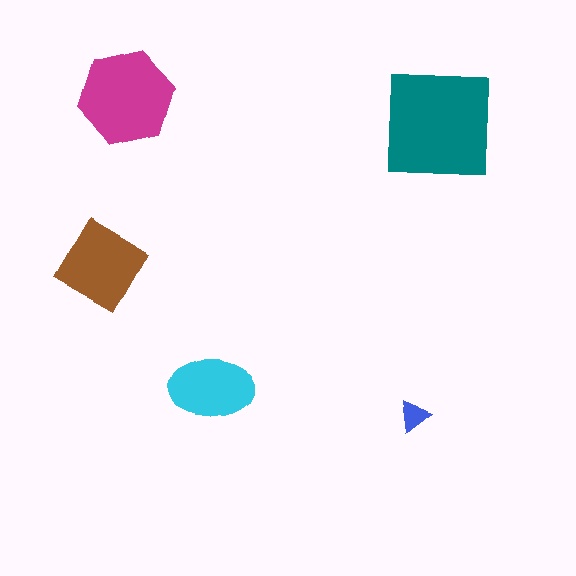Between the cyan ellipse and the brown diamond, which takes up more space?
The brown diamond.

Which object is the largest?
The teal square.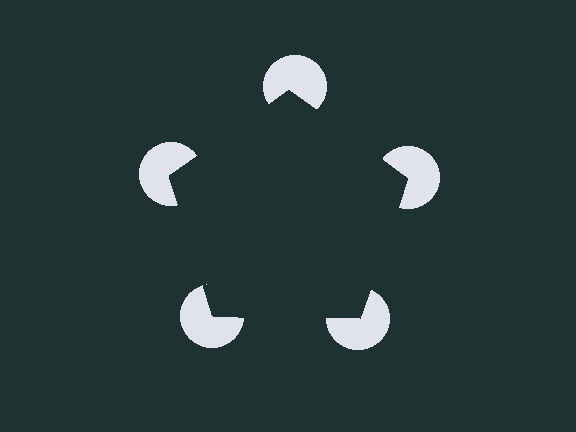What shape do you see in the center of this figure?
An illusory pentagon — its edges are inferred from the aligned wedge cuts in the pac-man discs, not physically drawn.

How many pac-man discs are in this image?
There are 5 — one at each vertex of the illusory pentagon.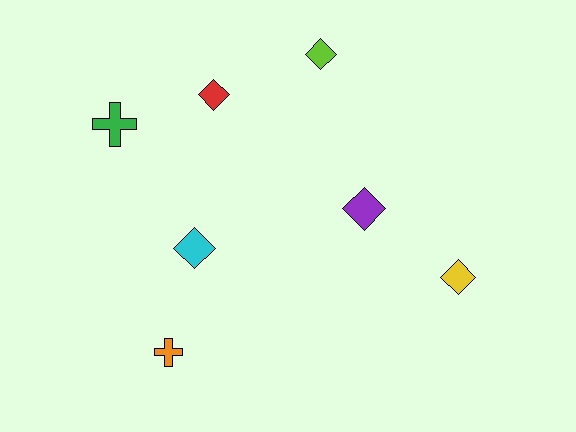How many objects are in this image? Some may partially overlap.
There are 7 objects.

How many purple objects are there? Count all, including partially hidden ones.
There is 1 purple object.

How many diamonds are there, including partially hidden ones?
There are 5 diamonds.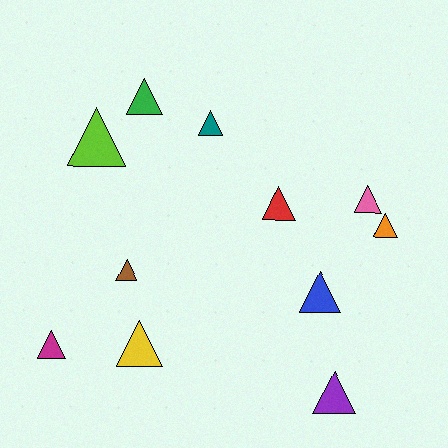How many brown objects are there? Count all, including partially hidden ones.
There is 1 brown object.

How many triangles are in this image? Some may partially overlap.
There are 11 triangles.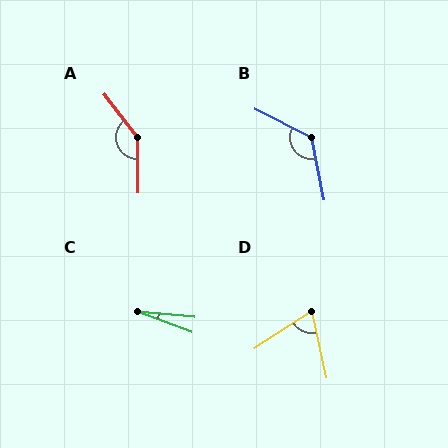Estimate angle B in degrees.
Approximately 128 degrees.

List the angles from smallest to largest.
C (15°), D (69°), B (128°), A (143°).